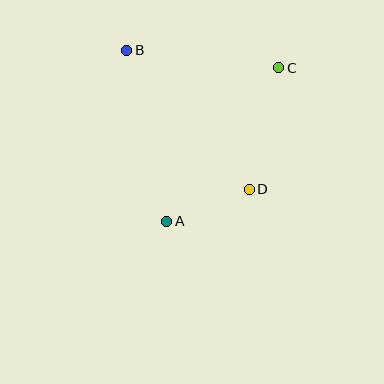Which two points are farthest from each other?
Points A and C are farthest from each other.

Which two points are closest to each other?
Points A and D are closest to each other.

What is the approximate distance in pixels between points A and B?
The distance between A and B is approximately 176 pixels.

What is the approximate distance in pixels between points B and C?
The distance between B and C is approximately 153 pixels.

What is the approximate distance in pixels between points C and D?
The distance between C and D is approximately 125 pixels.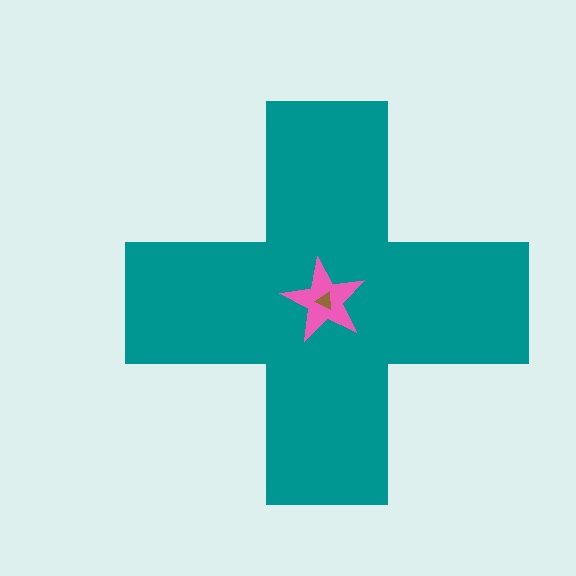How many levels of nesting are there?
3.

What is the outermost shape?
The teal cross.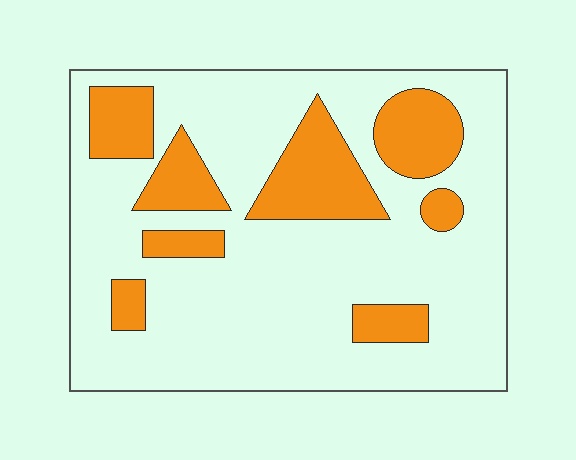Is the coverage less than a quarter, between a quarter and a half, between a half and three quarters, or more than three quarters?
Less than a quarter.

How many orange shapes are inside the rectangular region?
8.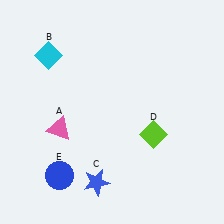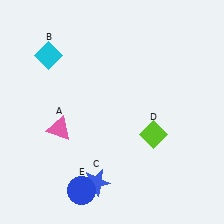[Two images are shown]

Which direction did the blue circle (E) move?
The blue circle (E) moved right.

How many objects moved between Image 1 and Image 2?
1 object moved between the two images.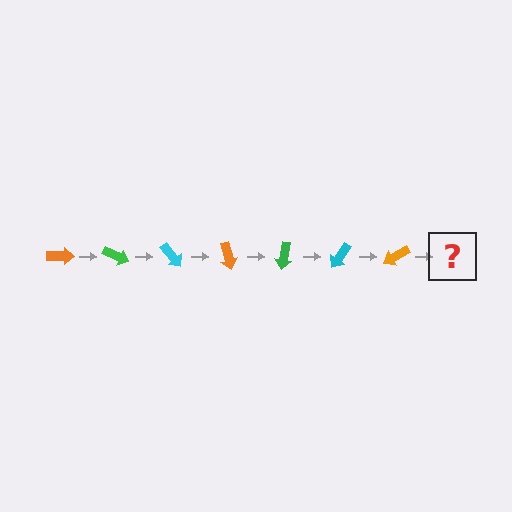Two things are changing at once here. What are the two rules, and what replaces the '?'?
The two rules are that it rotates 25 degrees each step and the color cycles through orange, green, and cyan. The '?' should be a green arrow, rotated 175 degrees from the start.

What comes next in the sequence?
The next element should be a green arrow, rotated 175 degrees from the start.